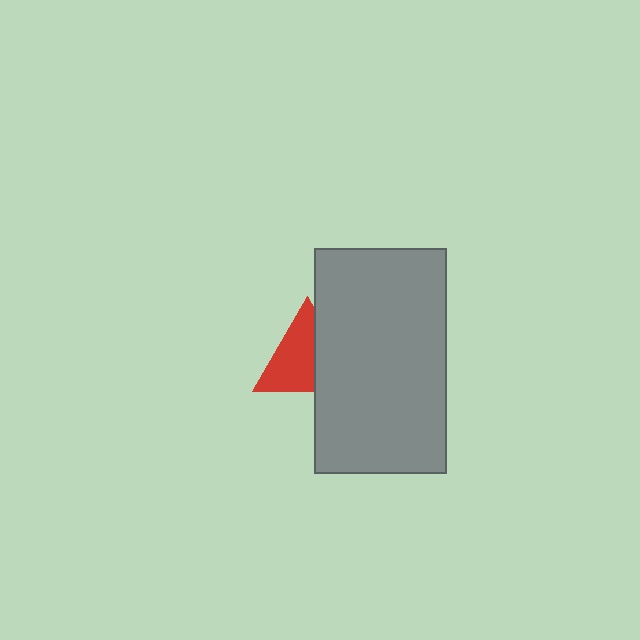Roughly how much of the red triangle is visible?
About half of it is visible (roughly 60%).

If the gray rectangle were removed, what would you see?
You would see the complete red triangle.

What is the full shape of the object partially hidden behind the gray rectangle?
The partially hidden object is a red triangle.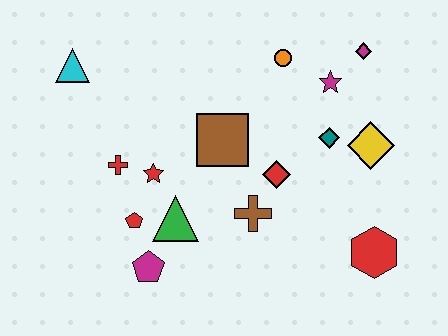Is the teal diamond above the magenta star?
No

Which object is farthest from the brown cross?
The cyan triangle is farthest from the brown cross.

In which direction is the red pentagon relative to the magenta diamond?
The red pentagon is to the left of the magenta diamond.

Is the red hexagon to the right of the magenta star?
Yes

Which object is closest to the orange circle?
The magenta star is closest to the orange circle.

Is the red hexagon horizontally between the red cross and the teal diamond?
No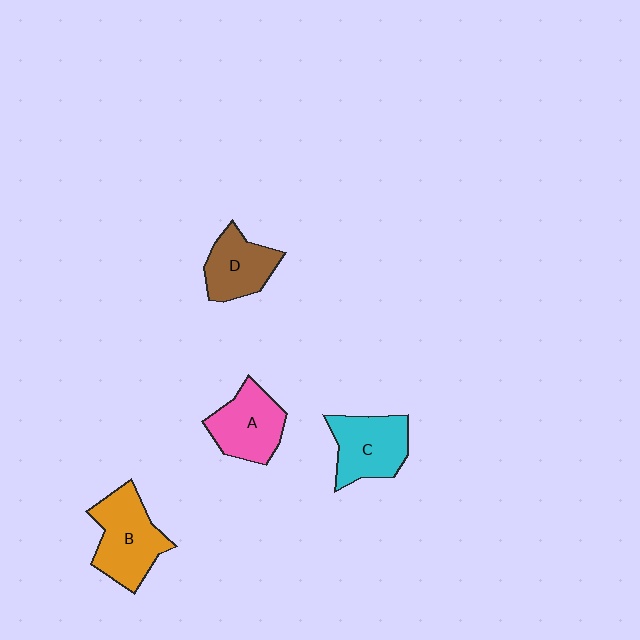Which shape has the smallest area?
Shape D (brown).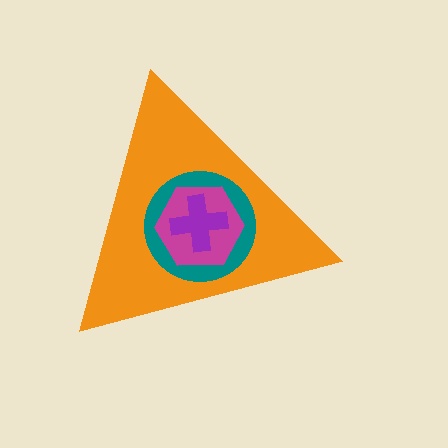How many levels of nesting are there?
4.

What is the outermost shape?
The orange triangle.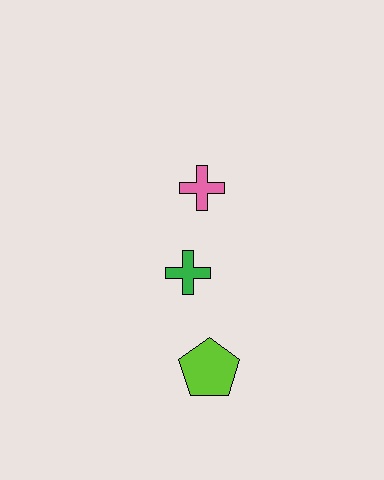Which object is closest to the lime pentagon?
The green cross is closest to the lime pentagon.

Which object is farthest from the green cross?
The lime pentagon is farthest from the green cross.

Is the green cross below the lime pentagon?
No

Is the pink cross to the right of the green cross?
Yes